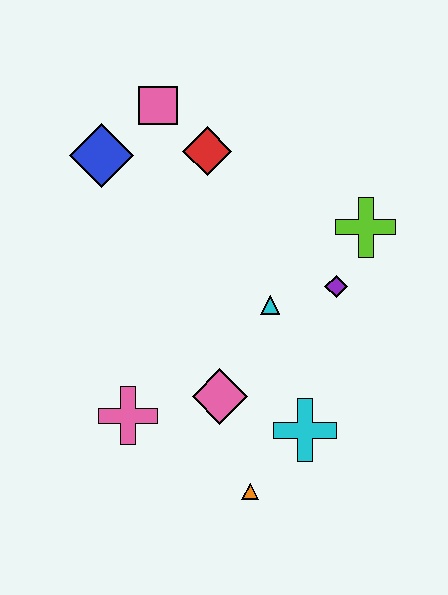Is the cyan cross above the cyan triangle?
No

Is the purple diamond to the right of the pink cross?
Yes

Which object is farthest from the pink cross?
The pink square is farthest from the pink cross.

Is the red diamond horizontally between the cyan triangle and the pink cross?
Yes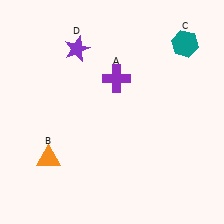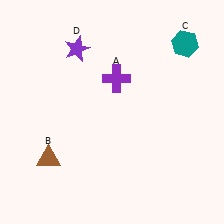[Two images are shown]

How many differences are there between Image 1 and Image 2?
There is 1 difference between the two images.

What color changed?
The triangle (B) changed from orange in Image 1 to brown in Image 2.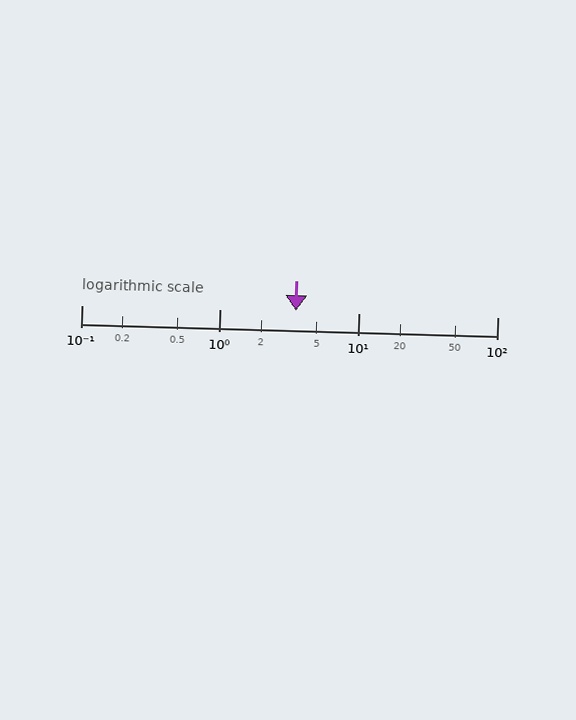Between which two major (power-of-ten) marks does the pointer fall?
The pointer is between 1 and 10.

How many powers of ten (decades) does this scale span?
The scale spans 3 decades, from 0.1 to 100.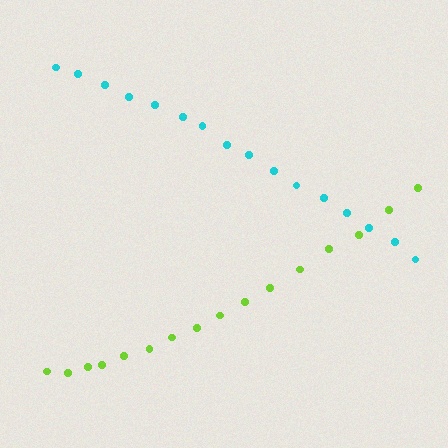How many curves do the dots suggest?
There are 2 distinct paths.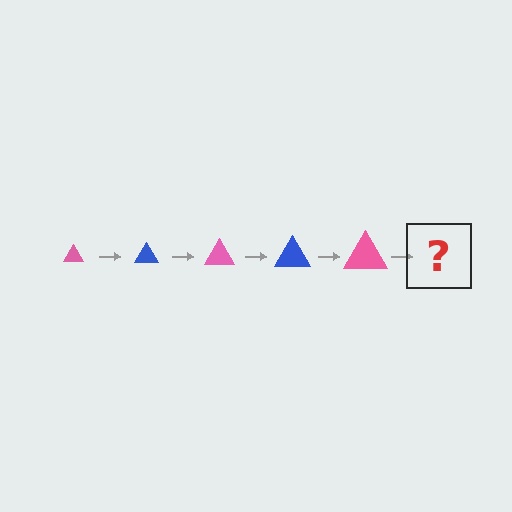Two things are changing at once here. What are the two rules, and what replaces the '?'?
The two rules are that the triangle grows larger each step and the color cycles through pink and blue. The '?' should be a blue triangle, larger than the previous one.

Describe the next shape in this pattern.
It should be a blue triangle, larger than the previous one.